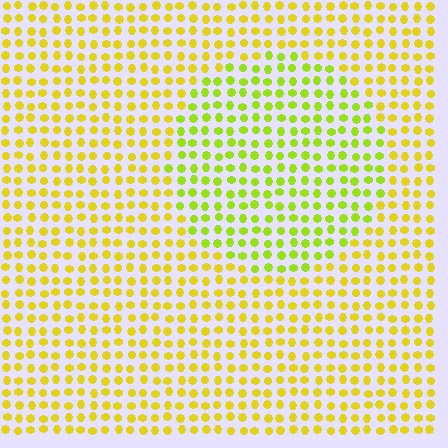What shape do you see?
I see a circle.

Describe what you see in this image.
The image is filled with small yellow elements in a uniform arrangement. A circle-shaped region is visible where the elements are tinted to a slightly different hue, forming a subtle color boundary.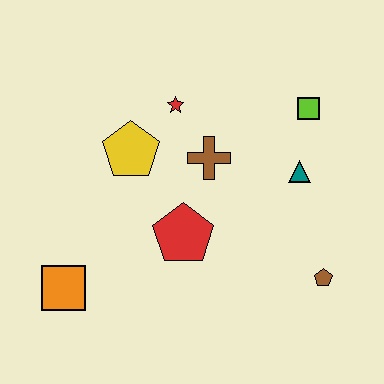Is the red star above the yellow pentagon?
Yes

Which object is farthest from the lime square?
The orange square is farthest from the lime square.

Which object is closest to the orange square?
The red pentagon is closest to the orange square.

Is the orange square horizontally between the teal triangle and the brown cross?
No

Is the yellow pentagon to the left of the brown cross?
Yes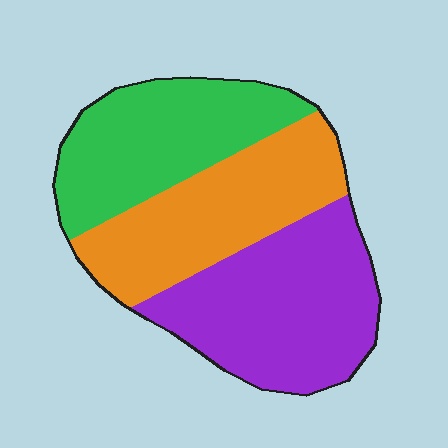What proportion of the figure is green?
Green takes up about one third (1/3) of the figure.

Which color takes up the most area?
Purple, at roughly 40%.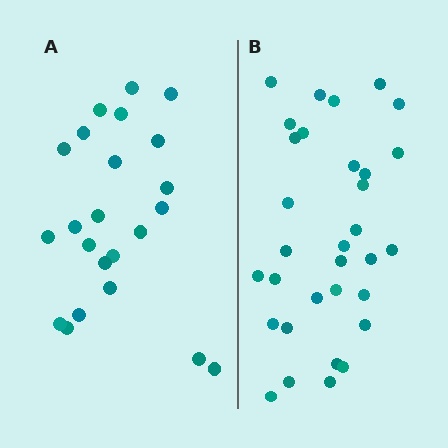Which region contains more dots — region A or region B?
Region B (the right region) has more dots.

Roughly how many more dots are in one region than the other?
Region B has roughly 8 or so more dots than region A.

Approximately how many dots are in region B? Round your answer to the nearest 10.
About 30 dots. (The exact count is 32, which rounds to 30.)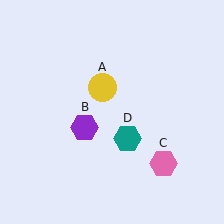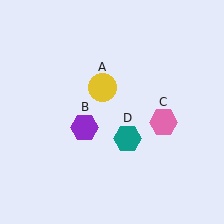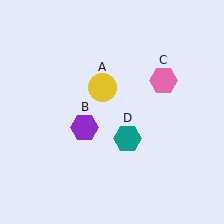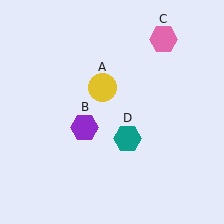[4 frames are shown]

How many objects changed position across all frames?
1 object changed position: pink hexagon (object C).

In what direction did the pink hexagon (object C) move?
The pink hexagon (object C) moved up.